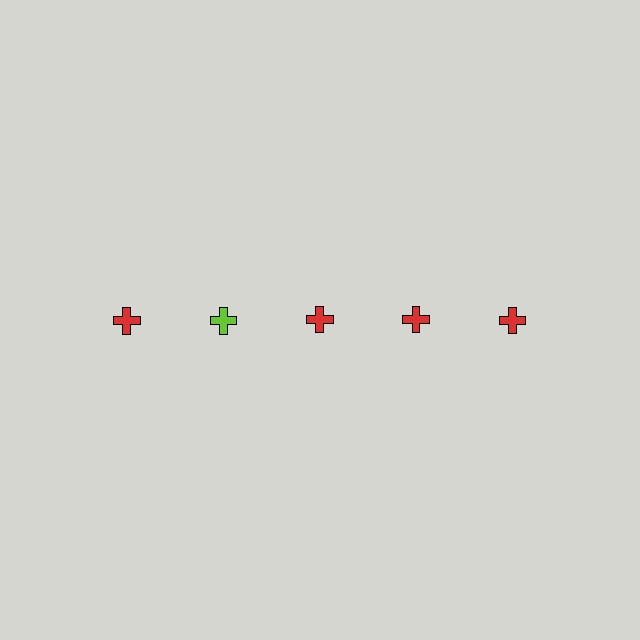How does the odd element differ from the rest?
It has a different color: lime instead of red.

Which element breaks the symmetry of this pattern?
The lime cross in the top row, second from left column breaks the symmetry. All other shapes are red crosses.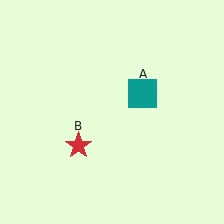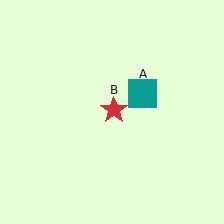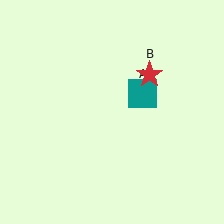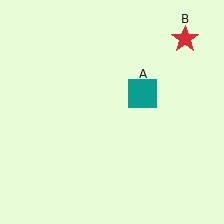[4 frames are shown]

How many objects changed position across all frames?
1 object changed position: red star (object B).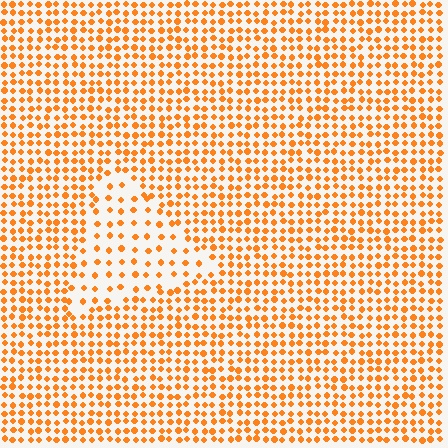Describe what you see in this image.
The image contains small orange elements arranged at two different densities. A triangle-shaped region is visible where the elements are less densely packed than the surrounding area.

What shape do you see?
I see a triangle.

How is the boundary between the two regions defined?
The boundary is defined by a change in element density (approximately 2.2x ratio). All elements are the same color, size, and shape.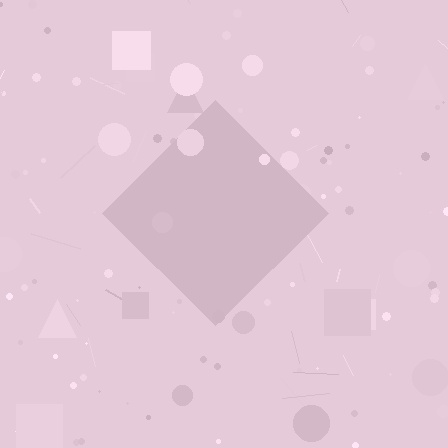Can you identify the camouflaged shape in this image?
The camouflaged shape is a diamond.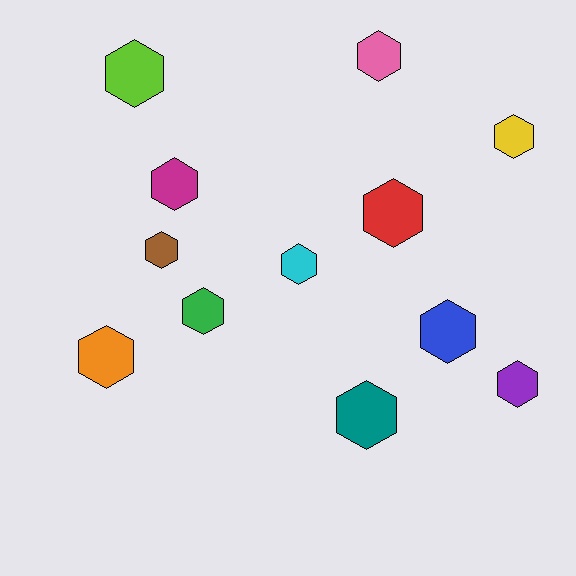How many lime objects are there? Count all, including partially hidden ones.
There is 1 lime object.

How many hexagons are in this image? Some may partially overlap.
There are 12 hexagons.